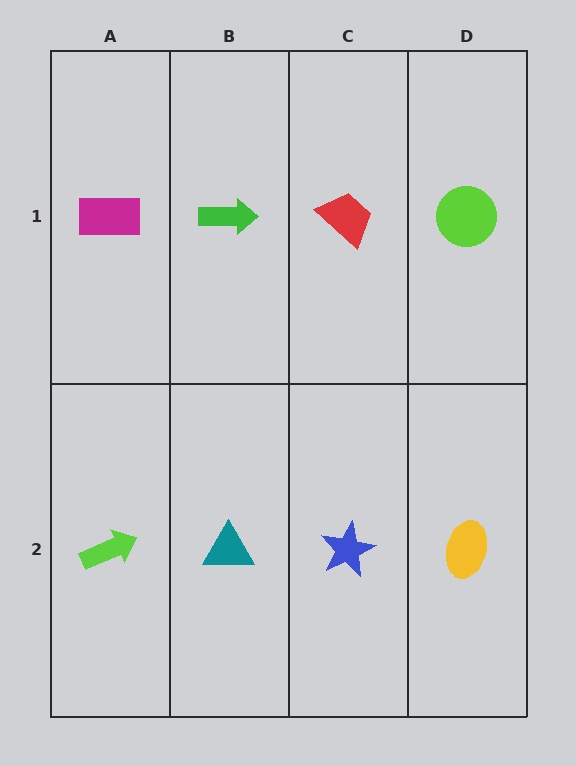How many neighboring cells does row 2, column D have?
2.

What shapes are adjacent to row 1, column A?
A lime arrow (row 2, column A), a green arrow (row 1, column B).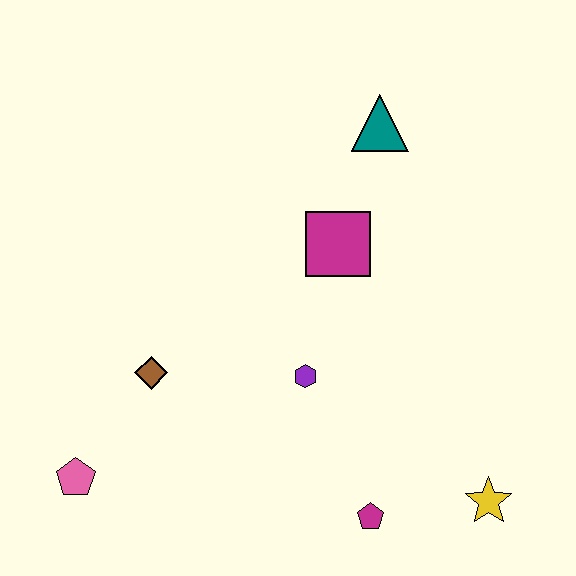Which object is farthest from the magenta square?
The pink pentagon is farthest from the magenta square.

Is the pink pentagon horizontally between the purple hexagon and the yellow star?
No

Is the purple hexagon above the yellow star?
Yes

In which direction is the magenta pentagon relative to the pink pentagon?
The magenta pentagon is to the right of the pink pentagon.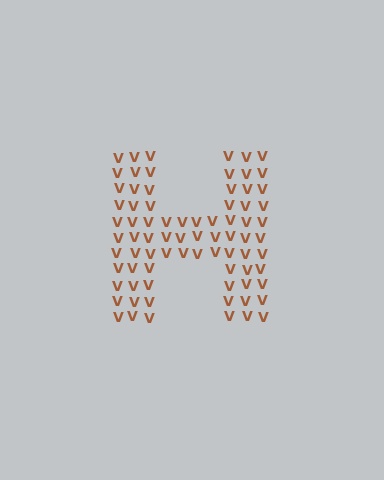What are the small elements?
The small elements are letter V's.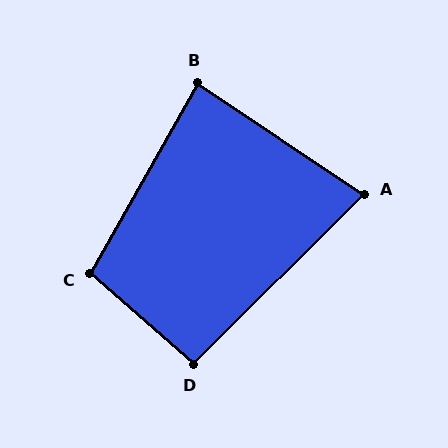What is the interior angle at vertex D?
Approximately 94 degrees (approximately right).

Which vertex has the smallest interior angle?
A, at approximately 79 degrees.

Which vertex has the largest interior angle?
C, at approximately 101 degrees.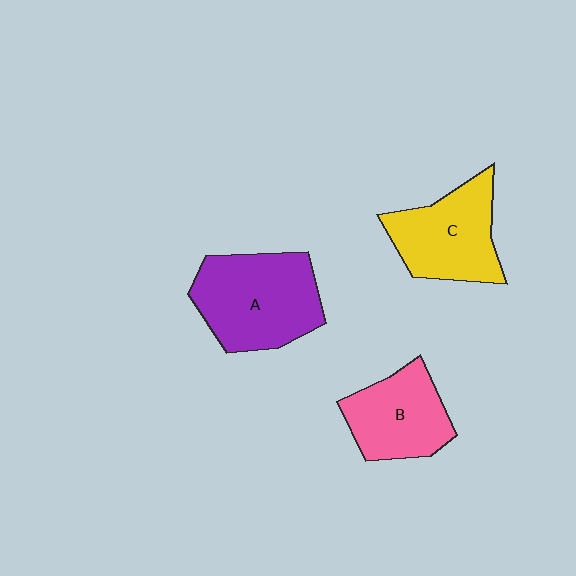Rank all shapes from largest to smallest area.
From largest to smallest: A (purple), C (yellow), B (pink).